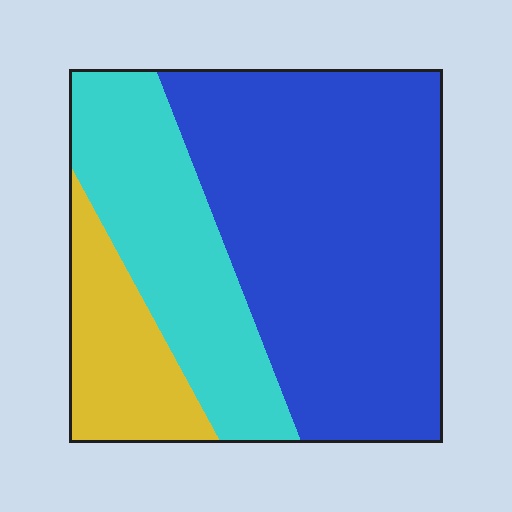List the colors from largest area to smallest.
From largest to smallest: blue, cyan, yellow.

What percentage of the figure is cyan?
Cyan covers 27% of the figure.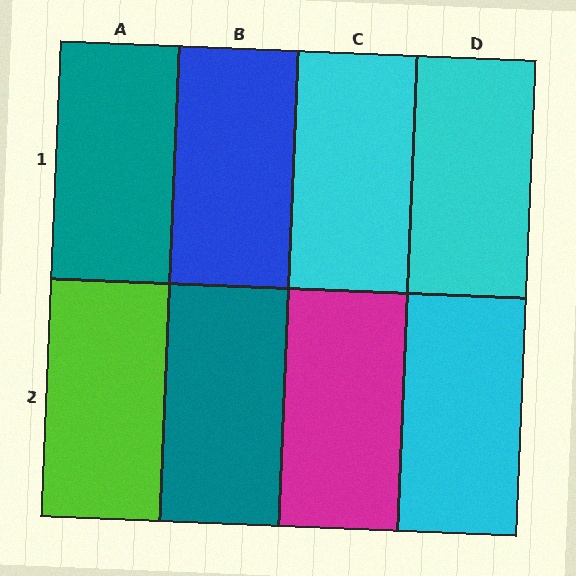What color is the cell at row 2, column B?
Teal.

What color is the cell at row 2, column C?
Magenta.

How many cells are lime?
1 cell is lime.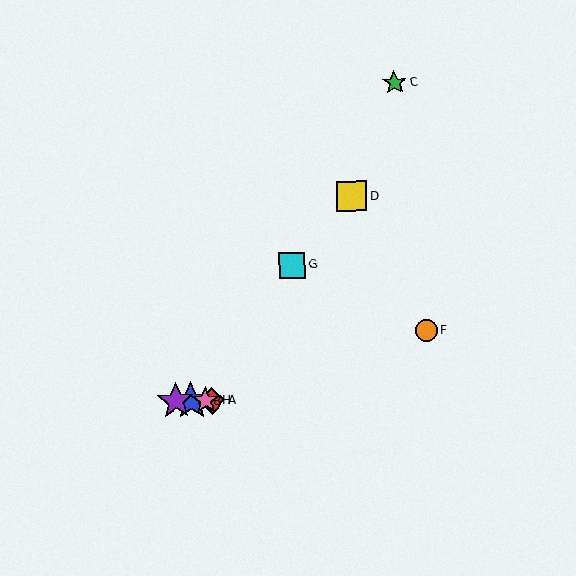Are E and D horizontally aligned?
No, E is at y≈401 and D is at y≈196.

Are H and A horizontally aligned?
Yes, both are at y≈400.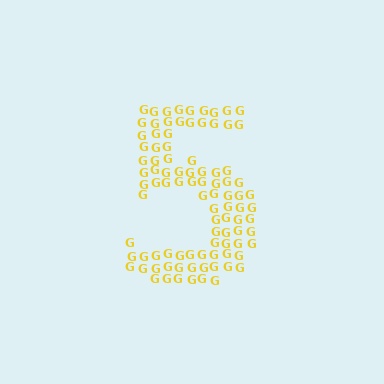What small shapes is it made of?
It is made of small letter G's.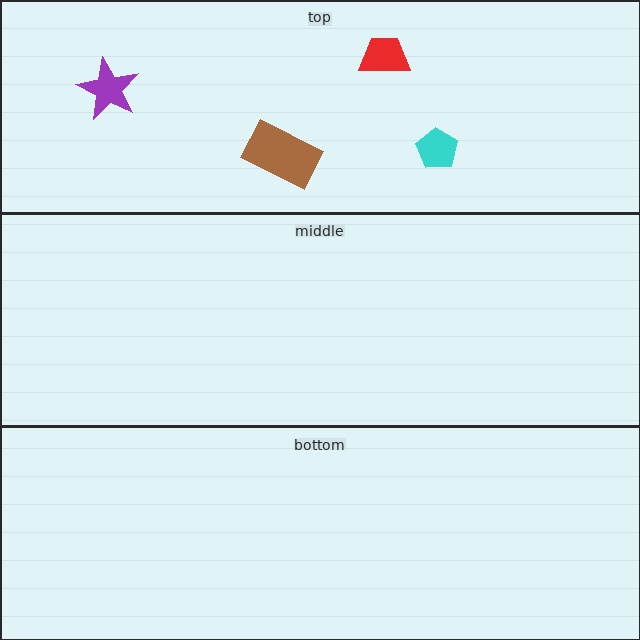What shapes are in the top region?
The purple star, the red trapezoid, the brown rectangle, the cyan pentagon.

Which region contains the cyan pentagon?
The top region.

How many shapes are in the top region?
4.